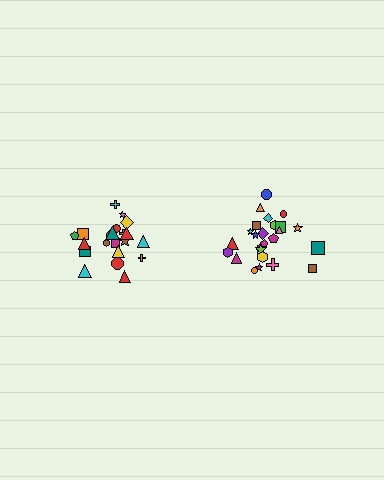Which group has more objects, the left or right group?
The right group.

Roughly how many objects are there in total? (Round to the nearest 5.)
Roughly 45 objects in total.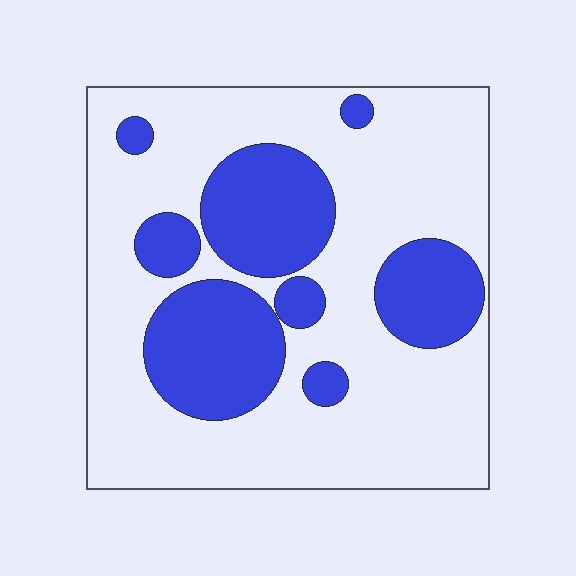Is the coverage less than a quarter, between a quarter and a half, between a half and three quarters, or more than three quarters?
Between a quarter and a half.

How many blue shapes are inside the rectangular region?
8.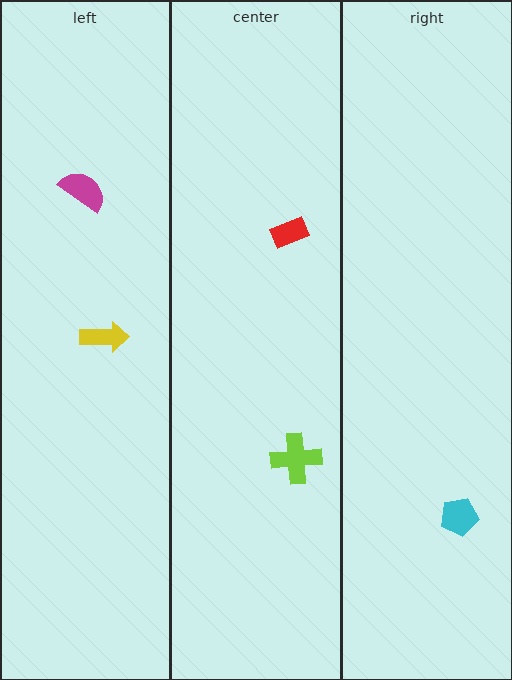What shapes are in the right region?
The cyan pentagon.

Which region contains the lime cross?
The center region.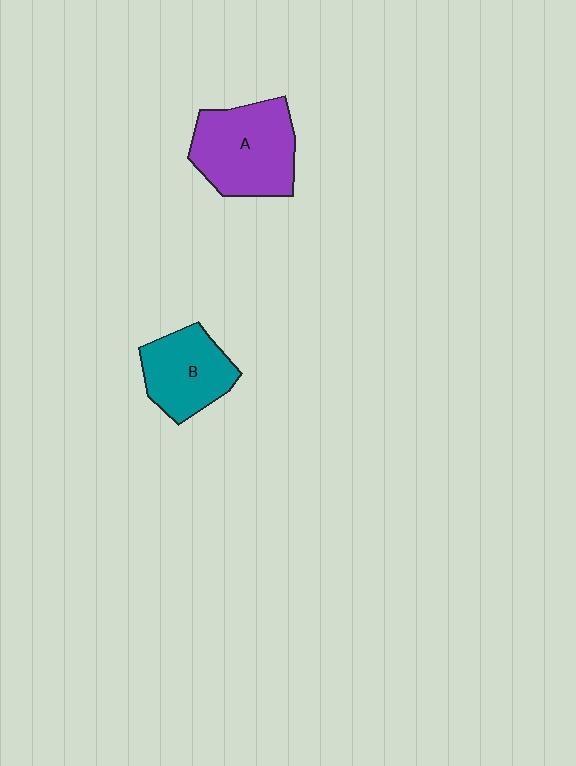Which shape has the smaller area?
Shape B (teal).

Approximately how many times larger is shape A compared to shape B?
Approximately 1.3 times.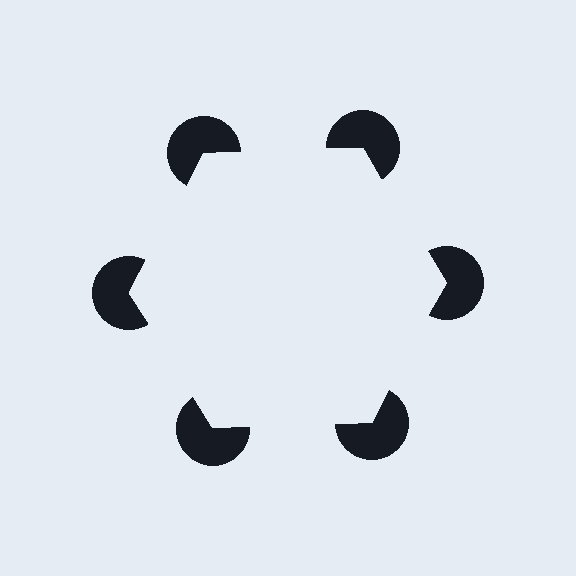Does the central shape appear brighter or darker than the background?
It typically appears slightly brighter than the background, even though no actual brightness change is drawn.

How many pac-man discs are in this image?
There are 6 — one at each vertex of the illusory hexagon.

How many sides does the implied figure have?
6 sides.